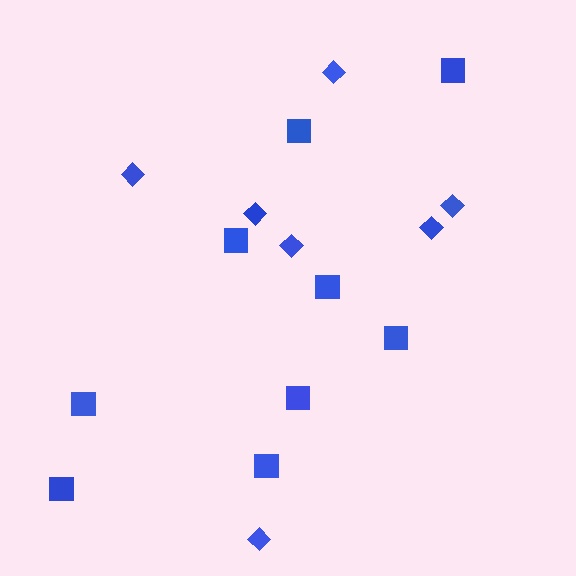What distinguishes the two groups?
There are 2 groups: one group of squares (9) and one group of diamonds (7).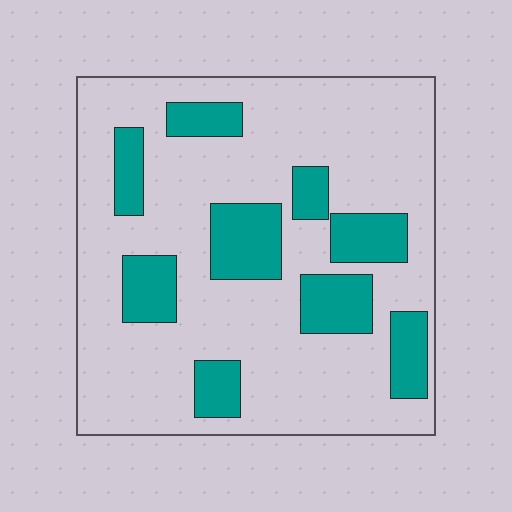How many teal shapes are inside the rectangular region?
9.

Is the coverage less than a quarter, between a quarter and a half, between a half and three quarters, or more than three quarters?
Less than a quarter.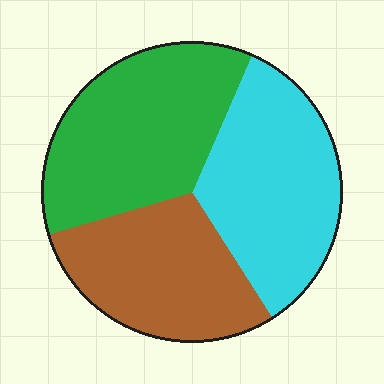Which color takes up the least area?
Brown, at roughly 30%.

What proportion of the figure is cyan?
Cyan covers around 35% of the figure.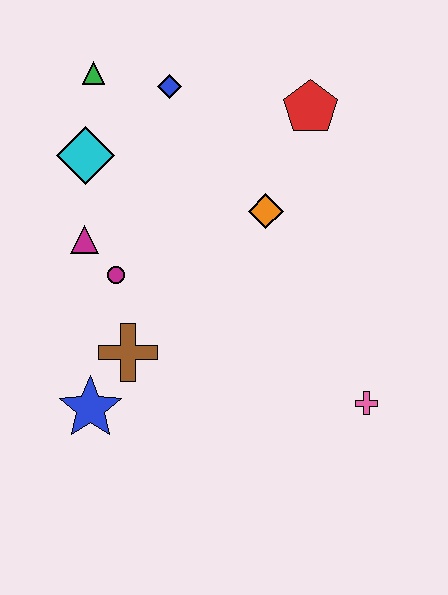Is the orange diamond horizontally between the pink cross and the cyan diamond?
Yes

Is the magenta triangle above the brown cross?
Yes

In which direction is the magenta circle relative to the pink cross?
The magenta circle is to the left of the pink cross.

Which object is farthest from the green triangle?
The pink cross is farthest from the green triangle.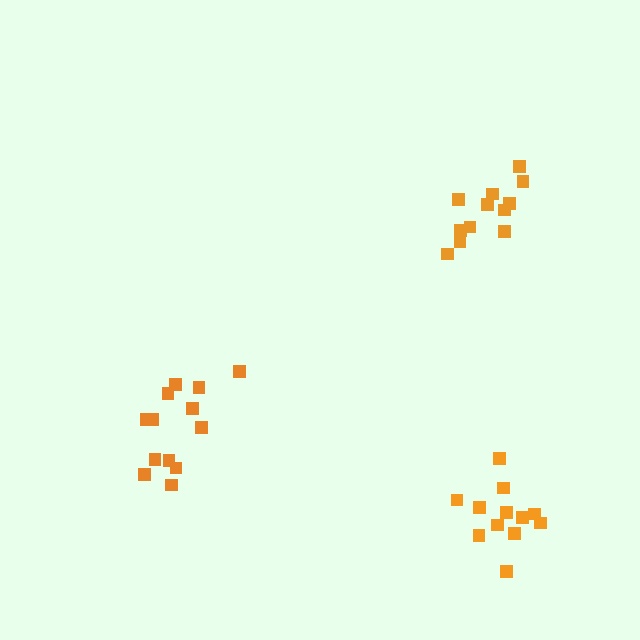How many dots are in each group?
Group 1: 12 dots, Group 2: 13 dots, Group 3: 12 dots (37 total).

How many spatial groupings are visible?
There are 3 spatial groupings.